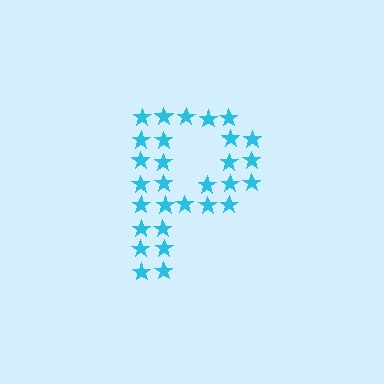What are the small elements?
The small elements are stars.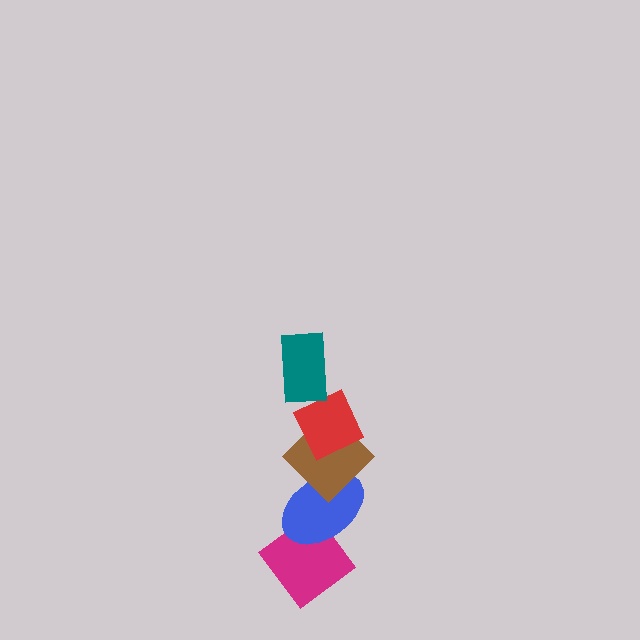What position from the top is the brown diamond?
The brown diamond is 3rd from the top.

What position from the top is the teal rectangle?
The teal rectangle is 1st from the top.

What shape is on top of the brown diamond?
The red diamond is on top of the brown diamond.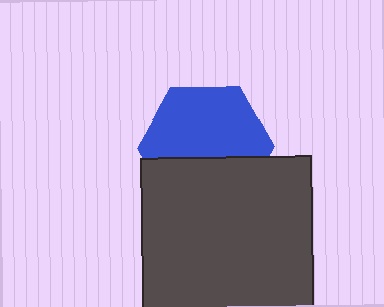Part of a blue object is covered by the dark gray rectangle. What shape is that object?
It is a hexagon.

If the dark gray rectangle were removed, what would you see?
You would see the complete blue hexagon.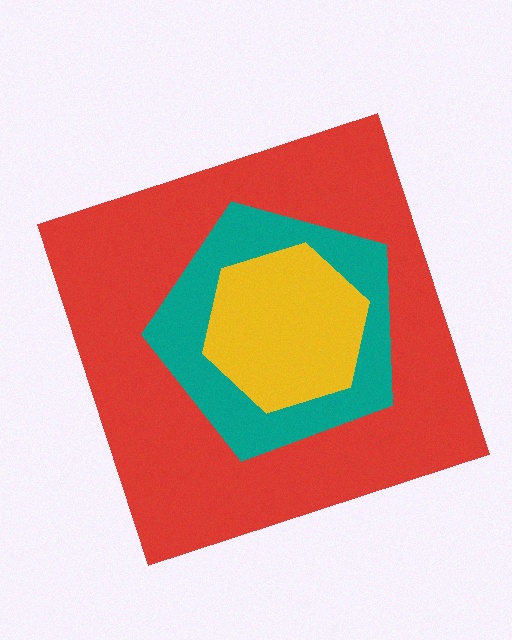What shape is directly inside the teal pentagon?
The yellow hexagon.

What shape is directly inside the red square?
The teal pentagon.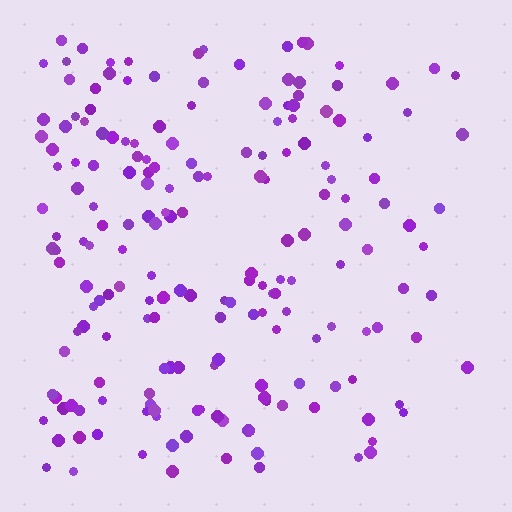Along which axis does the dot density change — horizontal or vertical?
Horizontal.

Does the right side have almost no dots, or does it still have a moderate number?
Still a moderate number, just noticeably fewer than the left.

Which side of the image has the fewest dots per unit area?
The right.